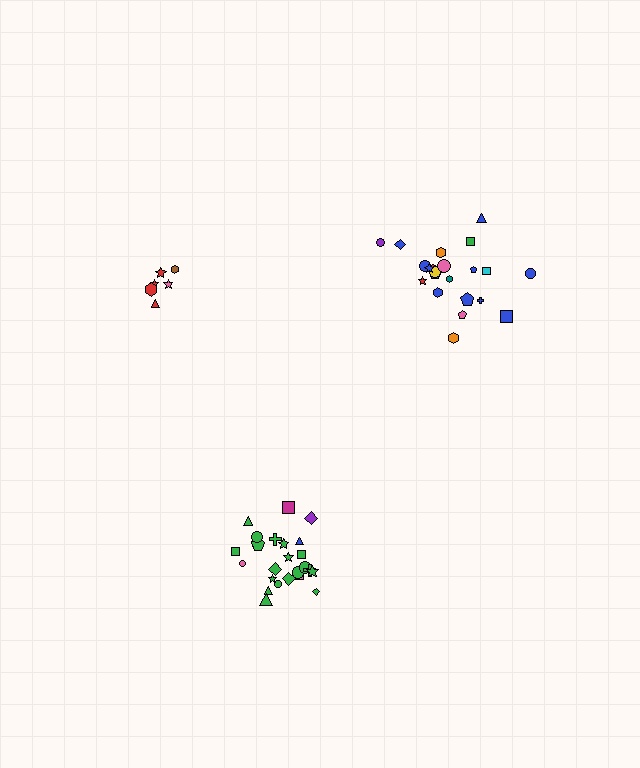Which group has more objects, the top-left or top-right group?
The top-right group.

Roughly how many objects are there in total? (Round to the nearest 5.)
Roughly 55 objects in total.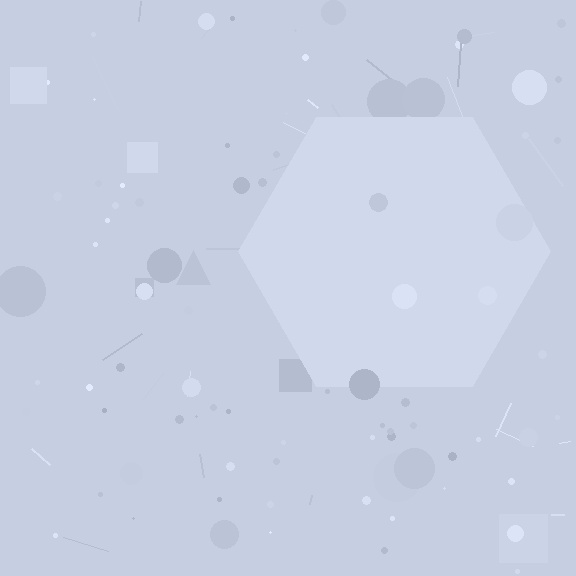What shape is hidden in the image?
A hexagon is hidden in the image.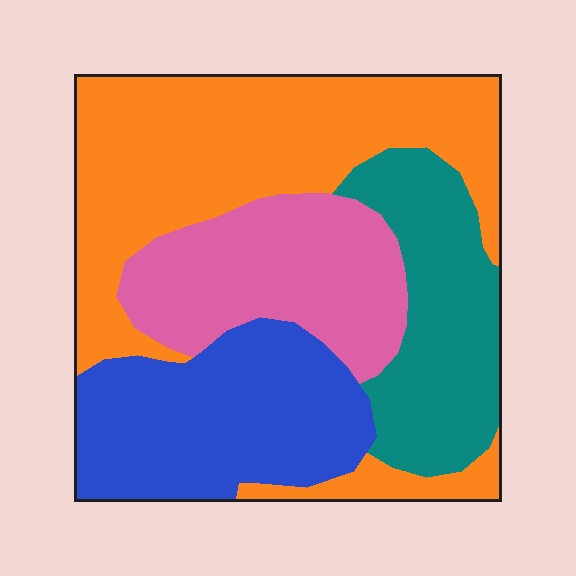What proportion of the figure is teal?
Teal takes up about one fifth (1/5) of the figure.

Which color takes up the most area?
Orange, at roughly 40%.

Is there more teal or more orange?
Orange.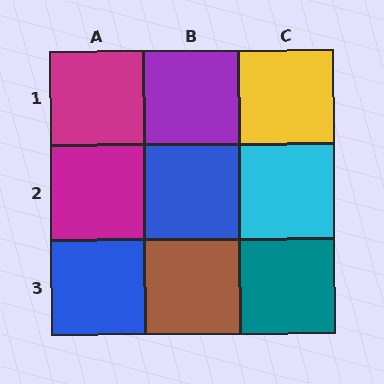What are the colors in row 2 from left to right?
Magenta, blue, cyan.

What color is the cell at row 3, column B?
Brown.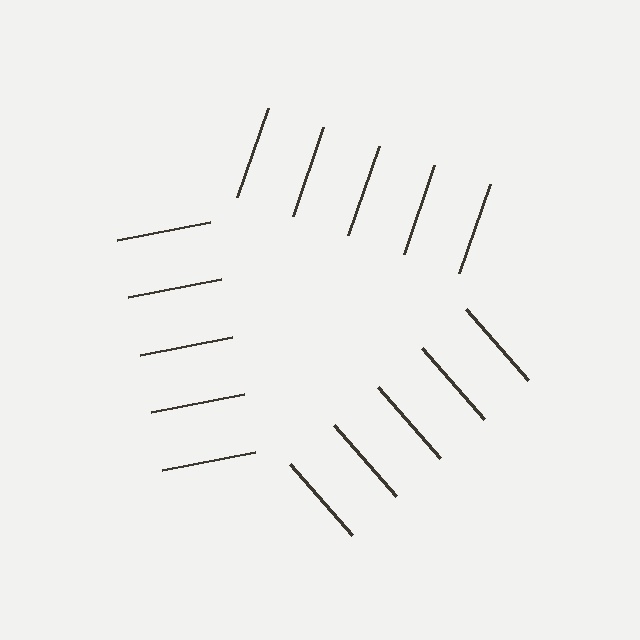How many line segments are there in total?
15 — 5 along each of the 3 edges.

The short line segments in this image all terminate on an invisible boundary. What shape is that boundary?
An illusory triangle — the line segments terminate on its edges but no continuous stroke is drawn.